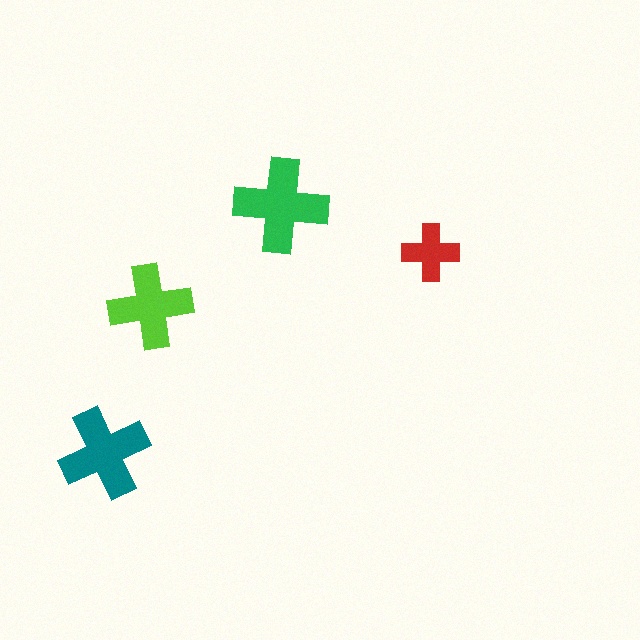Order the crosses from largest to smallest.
the green one, the teal one, the lime one, the red one.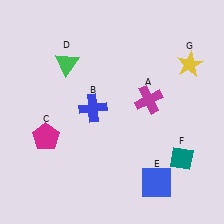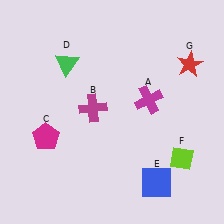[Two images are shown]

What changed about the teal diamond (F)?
In Image 1, F is teal. In Image 2, it changed to lime.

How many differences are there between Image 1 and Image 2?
There are 3 differences between the two images.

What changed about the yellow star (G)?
In Image 1, G is yellow. In Image 2, it changed to red.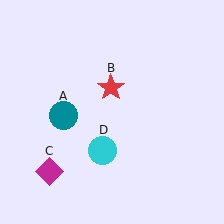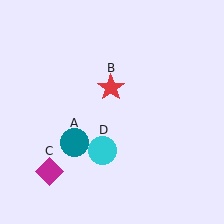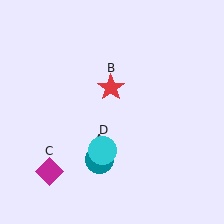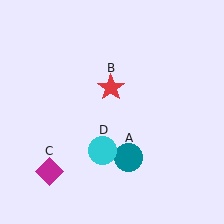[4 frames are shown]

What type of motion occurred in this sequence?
The teal circle (object A) rotated counterclockwise around the center of the scene.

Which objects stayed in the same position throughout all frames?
Red star (object B) and magenta diamond (object C) and cyan circle (object D) remained stationary.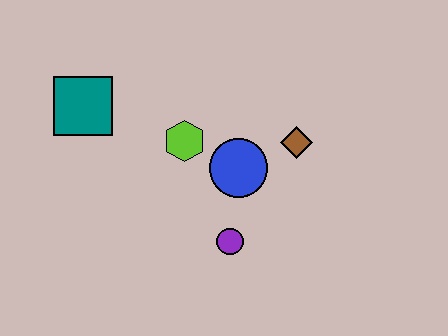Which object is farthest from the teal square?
The brown diamond is farthest from the teal square.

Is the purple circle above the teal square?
No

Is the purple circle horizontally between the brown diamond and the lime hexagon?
Yes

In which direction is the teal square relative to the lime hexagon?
The teal square is to the left of the lime hexagon.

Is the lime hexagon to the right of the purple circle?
No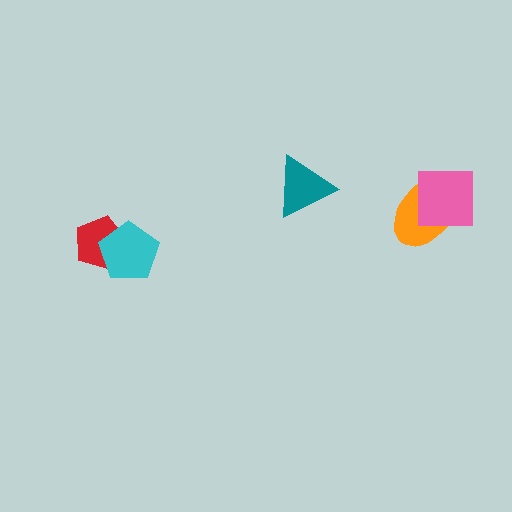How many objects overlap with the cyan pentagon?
1 object overlaps with the cyan pentagon.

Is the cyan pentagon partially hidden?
No, no other shape covers it.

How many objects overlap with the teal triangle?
0 objects overlap with the teal triangle.